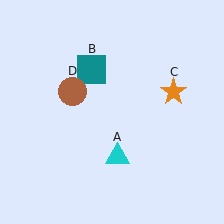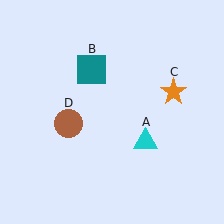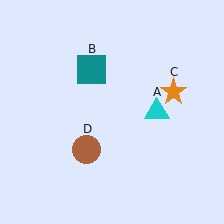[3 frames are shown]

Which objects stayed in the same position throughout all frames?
Teal square (object B) and orange star (object C) remained stationary.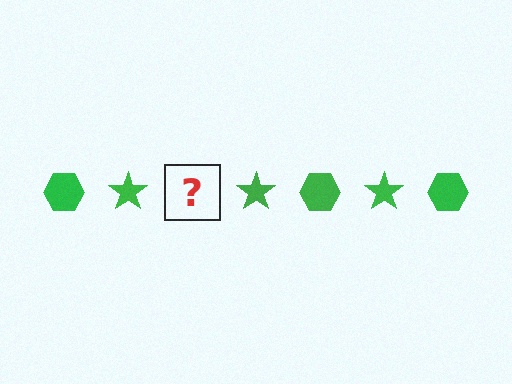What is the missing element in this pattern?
The missing element is a green hexagon.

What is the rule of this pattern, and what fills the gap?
The rule is that the pattern cycles through hexagon, star shapes in green. The gap should be filled with a green hexagon.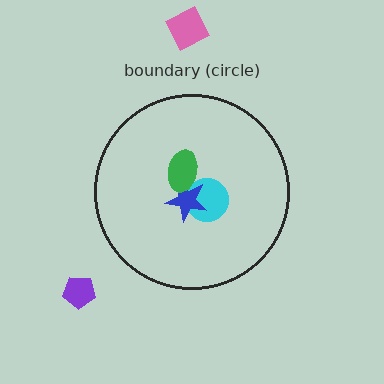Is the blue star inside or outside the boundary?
Inside.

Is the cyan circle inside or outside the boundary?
Inside.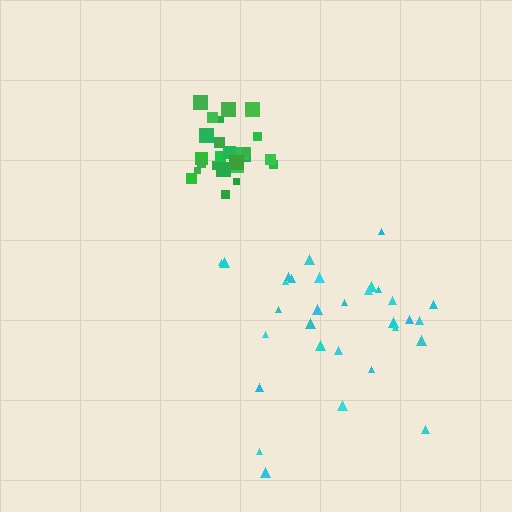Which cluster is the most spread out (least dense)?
Cyan.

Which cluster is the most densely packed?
Green.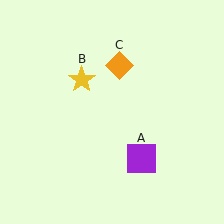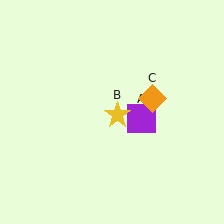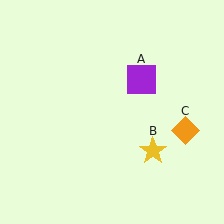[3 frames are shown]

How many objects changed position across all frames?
3 objects changed position: purple square (object A), yellow star (object B), orange diamond (object C).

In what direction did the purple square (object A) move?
The purple square (object A) moved up.